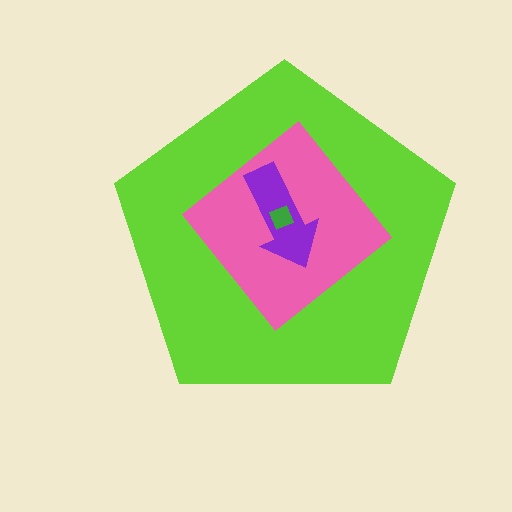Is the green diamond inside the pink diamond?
Yes.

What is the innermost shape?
The green diamond.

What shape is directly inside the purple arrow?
The green diamond.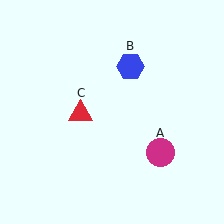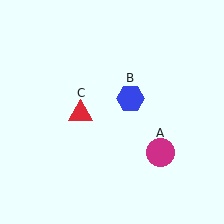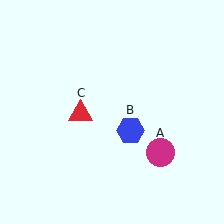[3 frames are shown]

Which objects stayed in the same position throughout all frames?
Magenta circle (object A) and red triangle (object C) remained stationary.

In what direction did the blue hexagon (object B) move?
The blue hexagon (object B) moved down.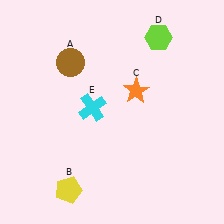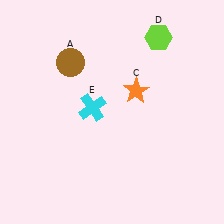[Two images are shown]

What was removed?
The yellow pentagon (B) was removed in Image 2.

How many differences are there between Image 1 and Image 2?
There is 1 difference between the two images.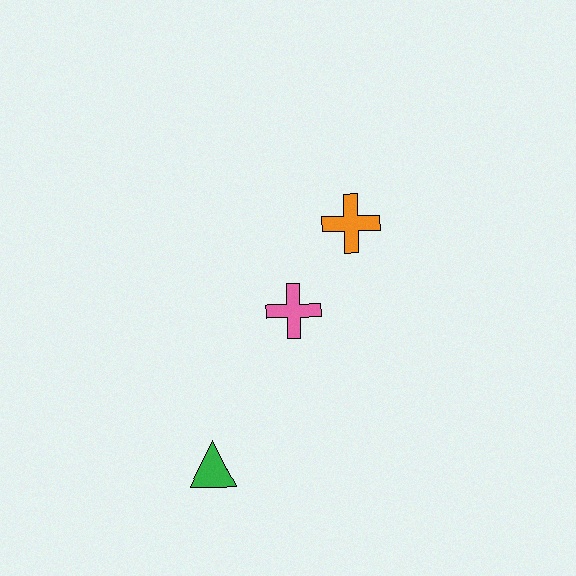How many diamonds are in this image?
There are no diamonds.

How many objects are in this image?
There are 3 objects.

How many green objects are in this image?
There is 1 green object.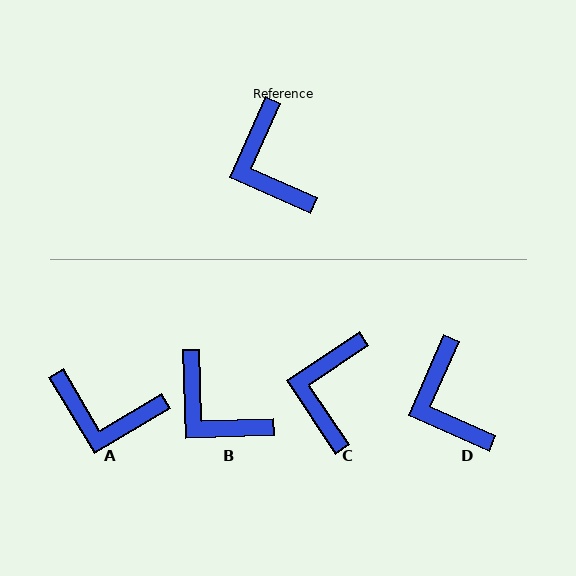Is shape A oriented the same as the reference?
No, it is off by about 54 degrees.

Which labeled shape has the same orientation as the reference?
D.